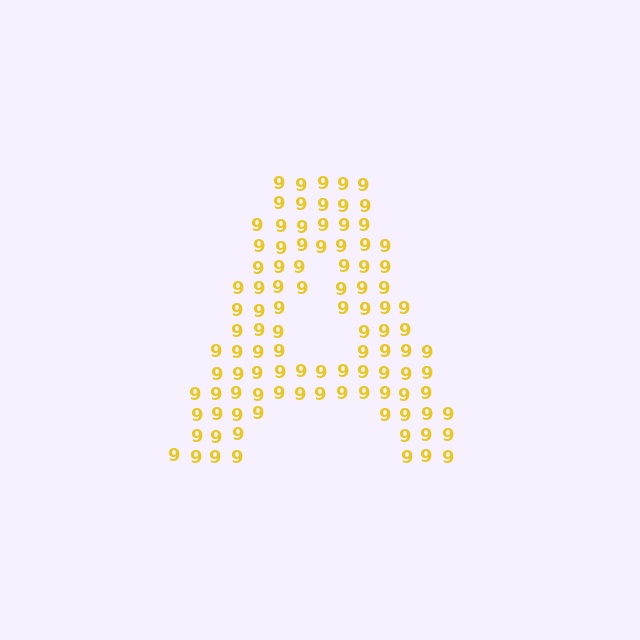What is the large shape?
The large shape is the letter A.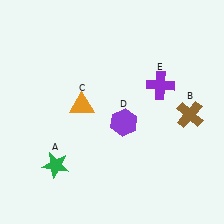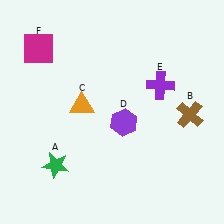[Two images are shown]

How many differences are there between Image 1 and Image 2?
There is 1 difference between the two images.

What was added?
A magenta square (F) was added in Image 2.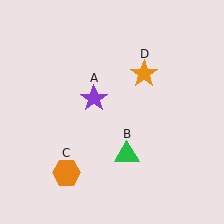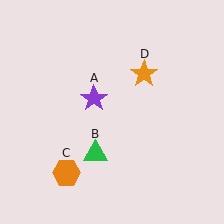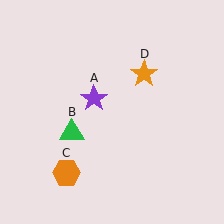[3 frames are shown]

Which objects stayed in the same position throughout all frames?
Purple star (object A) and orange hexagon (object C) and orange star (object D) remained stationary.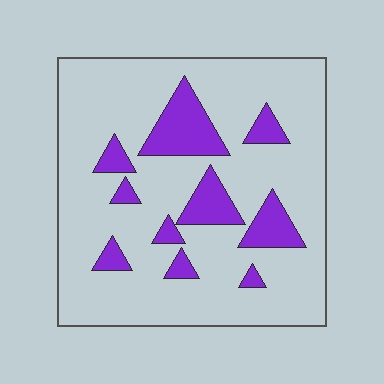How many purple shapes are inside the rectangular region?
10.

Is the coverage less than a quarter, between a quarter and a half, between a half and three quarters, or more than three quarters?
Less than a quarter.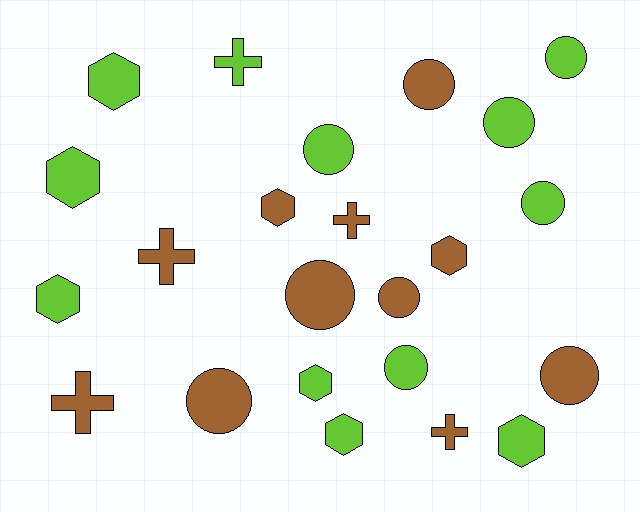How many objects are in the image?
There are 23 objects.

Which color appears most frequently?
Lime, with 12 objects.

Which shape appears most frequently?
Circle, with 10 objects.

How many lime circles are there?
There are 5 lime circles.